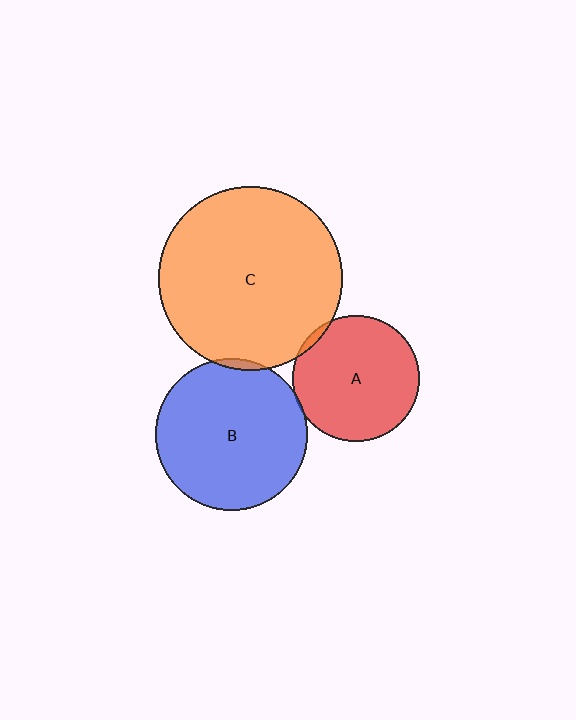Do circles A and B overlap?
Yes.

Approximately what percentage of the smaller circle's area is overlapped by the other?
Approximately 5%.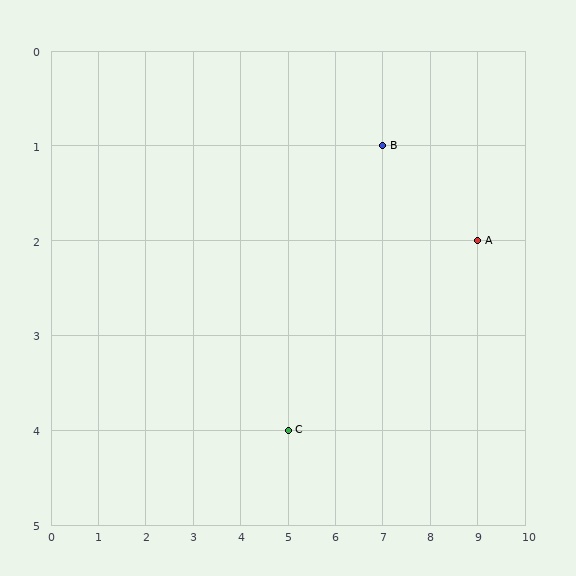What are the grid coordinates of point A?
Point A is at grid coordinates (9, 2).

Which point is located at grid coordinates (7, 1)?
Point B is at (7, 1).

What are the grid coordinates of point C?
Point C is at grid coordinates (5, 4).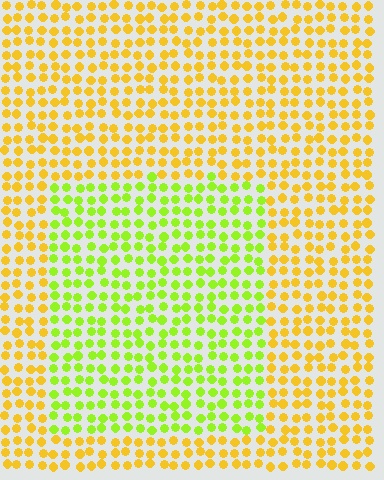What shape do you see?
I see a rectangle.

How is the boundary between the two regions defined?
The boundary is defined purely by a slight shift in hue (about 42 degrees). Spacing, size, and orientation are identical on both sides.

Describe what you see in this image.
The image is filled with small yellow elements in a uniform arrangement. A rectangle-shaped region is visible where the elements are tinted to a slightly different hue, forming a subtle color boundary.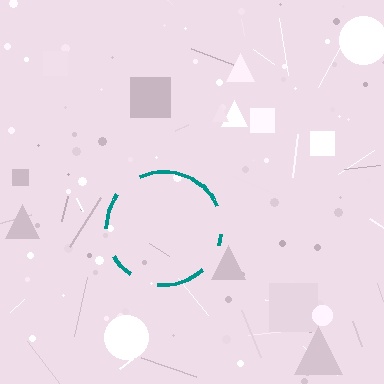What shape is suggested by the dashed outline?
The dashed outline suggests a circle.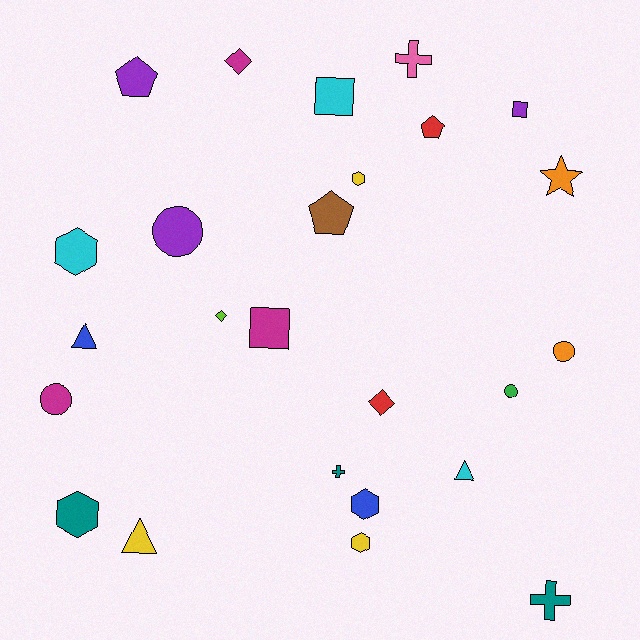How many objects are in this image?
There are 25 objects.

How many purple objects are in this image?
There are 3 purple objects.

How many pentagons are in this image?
There are 3 pentagons.